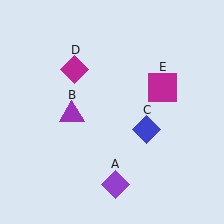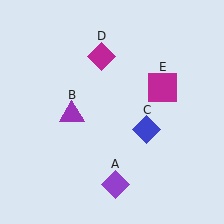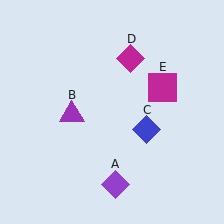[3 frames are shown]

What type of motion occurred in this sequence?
The magenta diamond (object D) rotated clockwise around the center of the scene.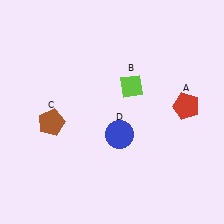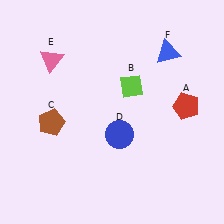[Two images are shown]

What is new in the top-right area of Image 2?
A blue triangle (F) was added in the top-right area of Image 2.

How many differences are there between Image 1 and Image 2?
There are 2 differences between the two images.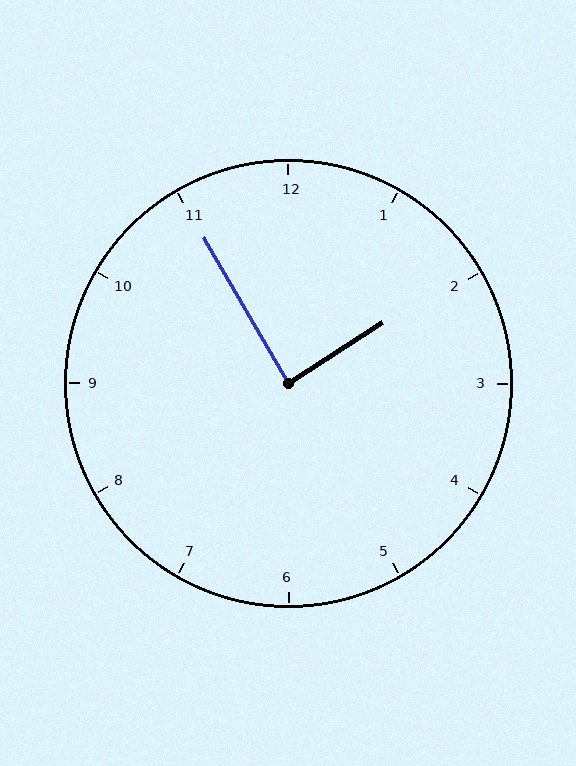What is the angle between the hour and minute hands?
Approximately 88 degrees.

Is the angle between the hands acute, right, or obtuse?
It is right.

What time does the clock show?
1:55.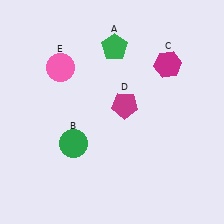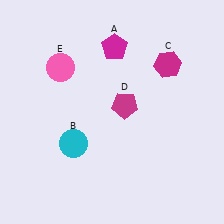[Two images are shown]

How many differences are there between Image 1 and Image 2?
There are 2 differences between the two images.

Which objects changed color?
A changed from green to magenta. B changed from green to cyan.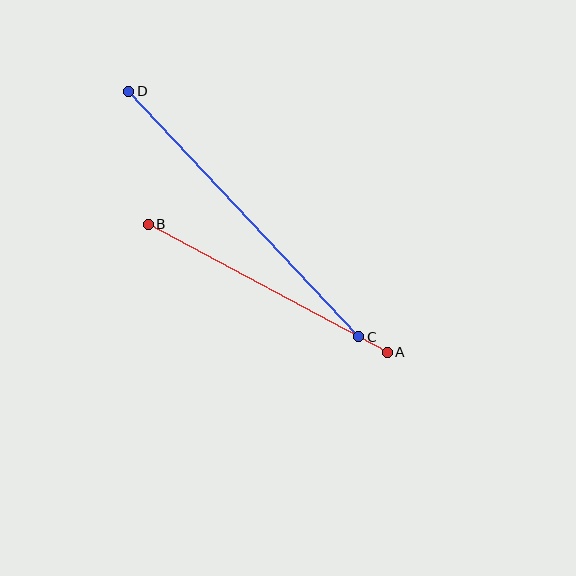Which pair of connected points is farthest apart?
Points C and D are farthest apart.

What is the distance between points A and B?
The distance is approximately 271 pixels.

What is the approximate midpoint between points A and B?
The midpoint is at approximately (268, 288) pixels.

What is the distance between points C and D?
The distance is approximately 336 pixels.